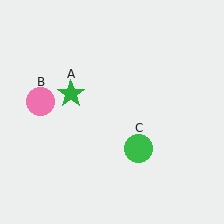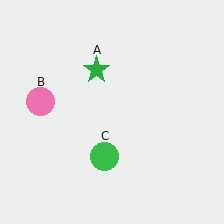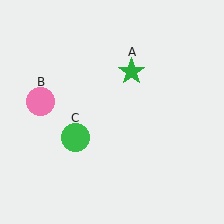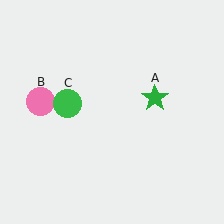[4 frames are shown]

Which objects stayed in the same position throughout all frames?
Pink circle (object B) remained stationary.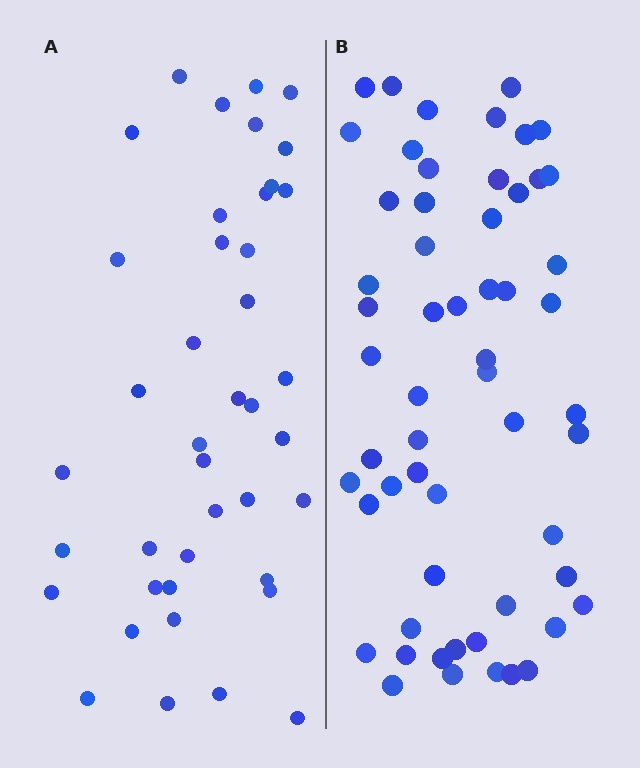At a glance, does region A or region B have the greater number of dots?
Region B (the right region) has more dots.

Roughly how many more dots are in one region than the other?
Region B has approximately 15 more dots than region A.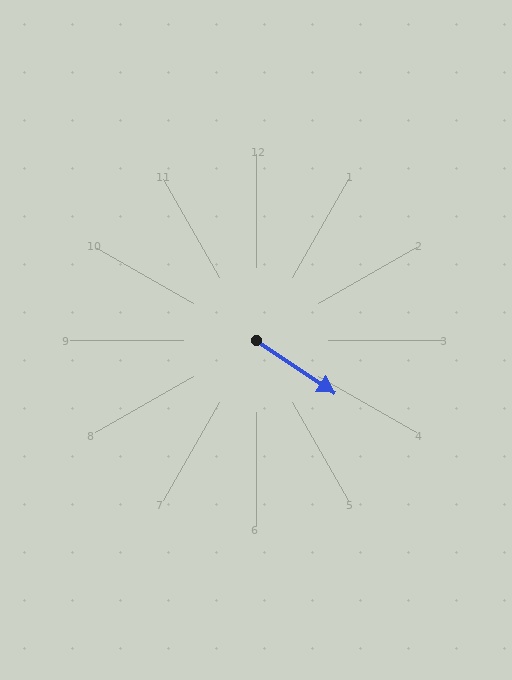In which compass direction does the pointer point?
Southeast.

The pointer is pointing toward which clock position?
Roughly 4 o'clock.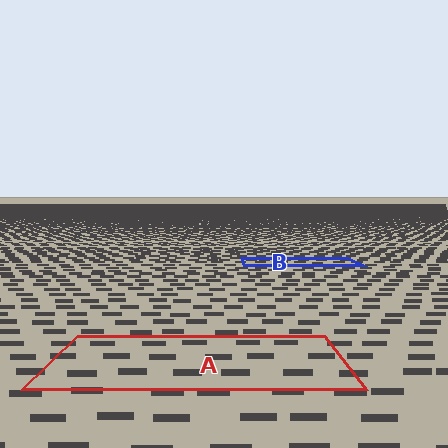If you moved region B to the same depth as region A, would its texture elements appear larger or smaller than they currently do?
They would appear larger. At a closer depth, the same texture elements are projected at a bigger on-screen size.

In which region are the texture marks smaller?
The texture marks are smaller in region B, because it is farther away.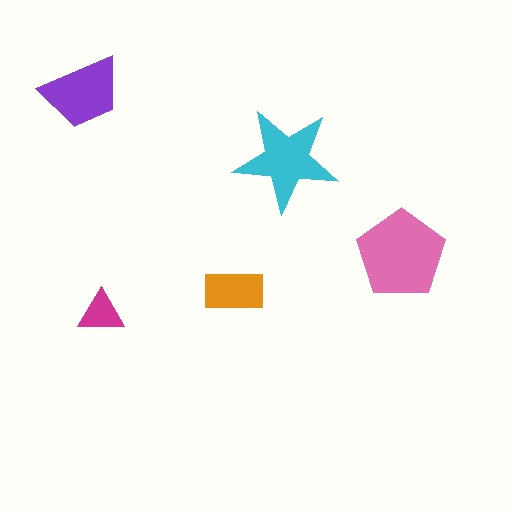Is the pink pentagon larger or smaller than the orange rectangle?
Larger.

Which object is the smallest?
The magenta triangle.